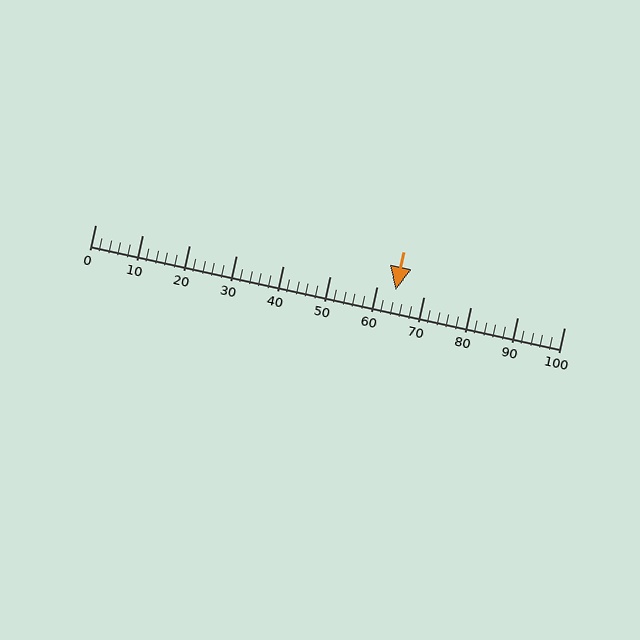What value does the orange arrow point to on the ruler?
The orange arrow points to approximately 64.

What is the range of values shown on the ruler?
The ruler shows values from 0 to 100.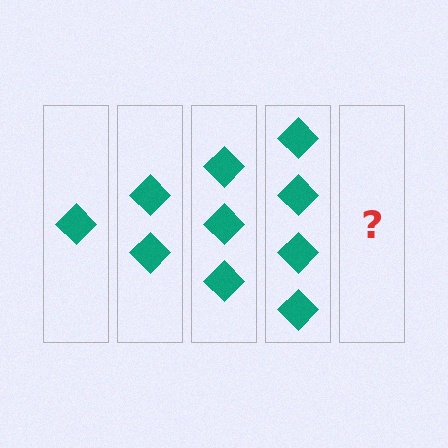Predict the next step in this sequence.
The next step is 5 diamonds.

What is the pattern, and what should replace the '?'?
The pattern is that each step adds one more diamond. The '?' should be 5 diamonds.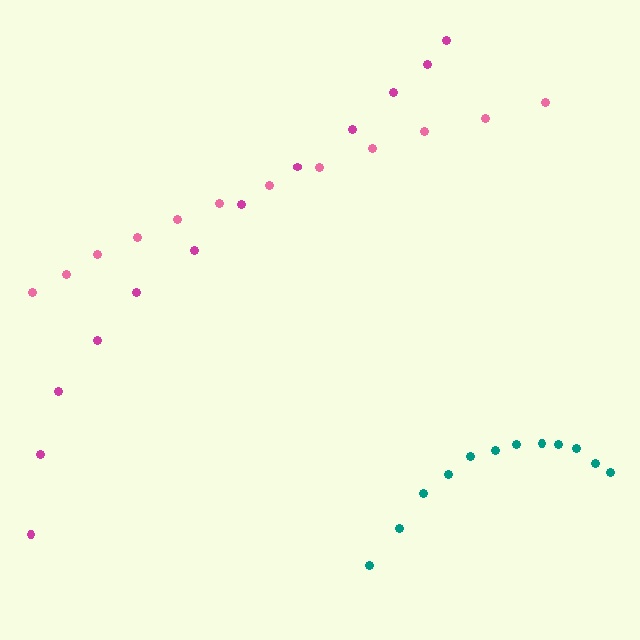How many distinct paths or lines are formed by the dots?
There are 3 distinct paths.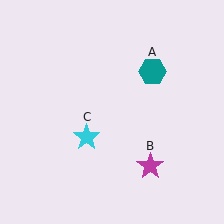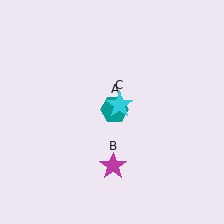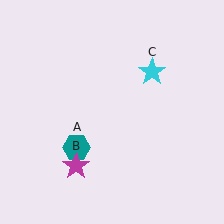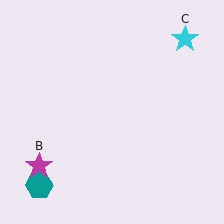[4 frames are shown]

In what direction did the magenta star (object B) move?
The magenta star (object B) moved left.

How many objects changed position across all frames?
3 objects changed position: teal hexagon (object A), magenta star (object B), cyan star (object C).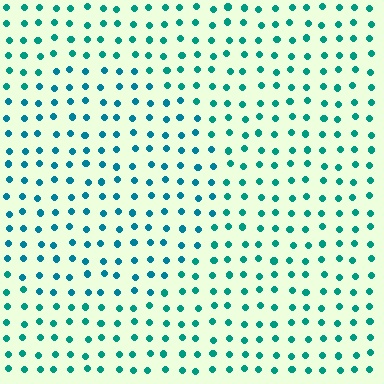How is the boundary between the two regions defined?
The boundary is defined purely by a slight shift in hue (about 21 degrees). Spacing, size, and orientation are identical on both sides.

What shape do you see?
I see a circle.